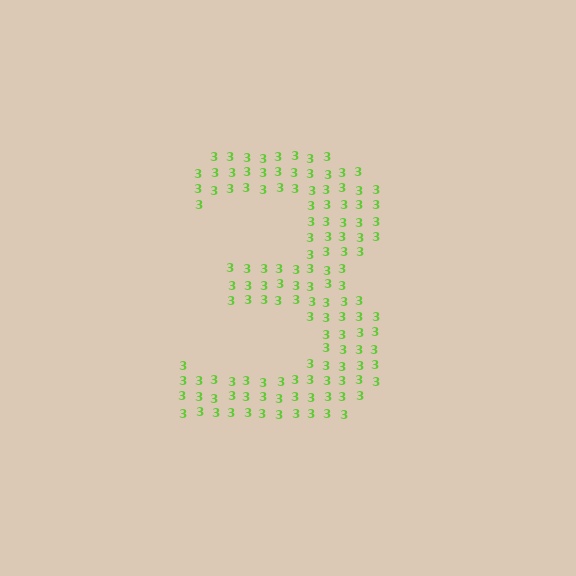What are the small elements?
The small elements are digit 3's.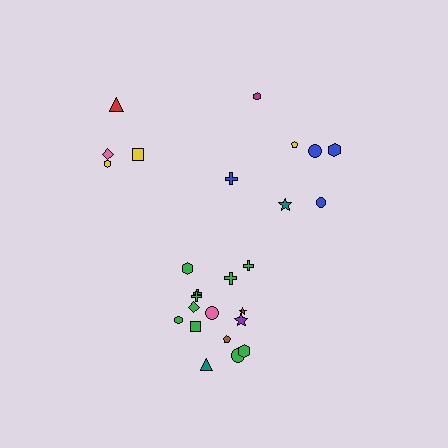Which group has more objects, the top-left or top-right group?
The top-right group.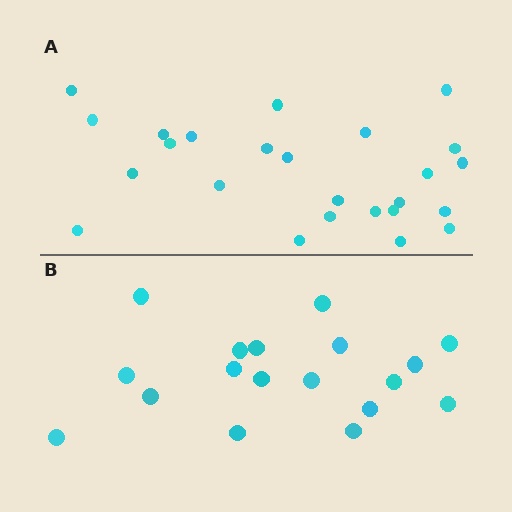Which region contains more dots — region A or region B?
Region A (the top region) has more dots.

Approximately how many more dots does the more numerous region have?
Region A has roughly 8 or so more dots than region B.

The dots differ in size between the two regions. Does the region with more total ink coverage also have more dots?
No. Region B has more total ink coverage because its dots are larger, but region A actually contains more individual dots. Total area can be misleading — the number of items is what matters here.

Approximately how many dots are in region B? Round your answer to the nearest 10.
About 20 dots. (The exact count is 18, which rounds to 20.)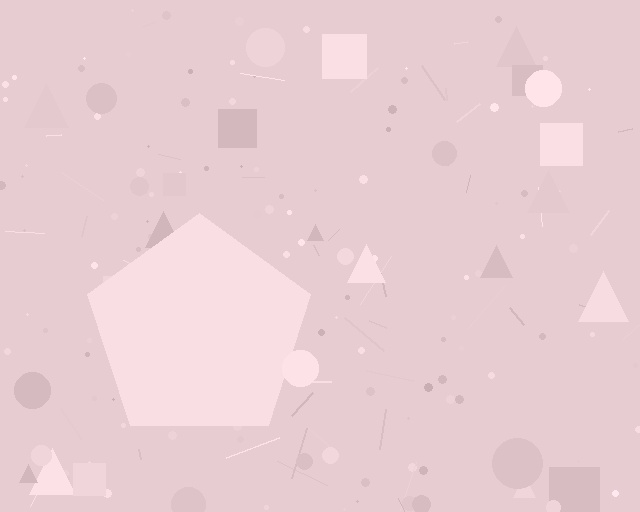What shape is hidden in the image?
A pentagon is hidden in the image.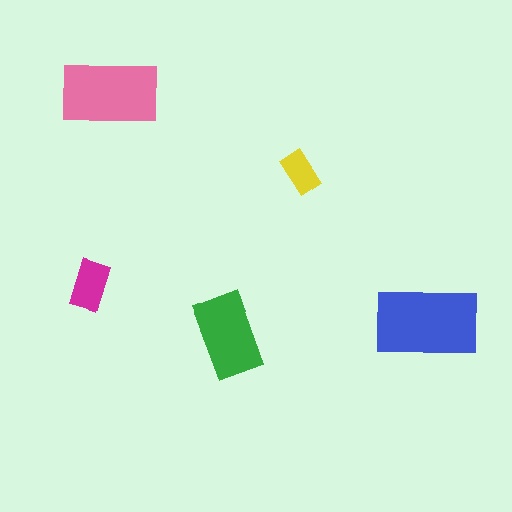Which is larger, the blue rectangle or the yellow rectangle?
The blue one.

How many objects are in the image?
There are 5 objects in the image.